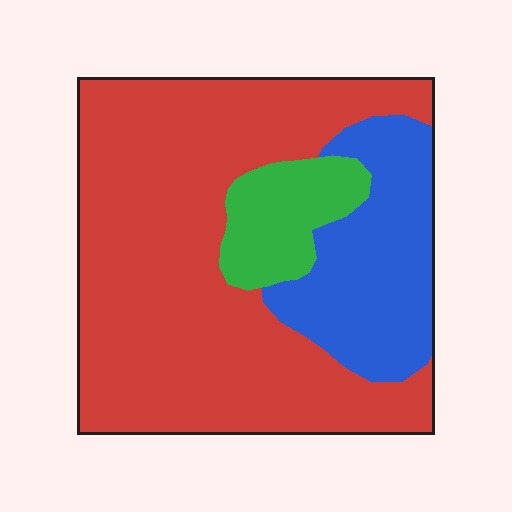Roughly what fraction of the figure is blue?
Blue takes up less than a quarter of the figure.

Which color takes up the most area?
Red, at roughly 65%.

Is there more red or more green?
Red.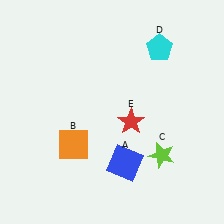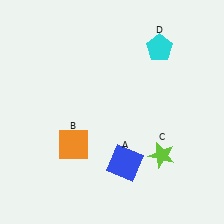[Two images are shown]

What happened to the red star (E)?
The red star (E) was removed in Image 2. It was in the bottom-right area of Image 1.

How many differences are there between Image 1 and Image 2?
There is 1 difference between the two images.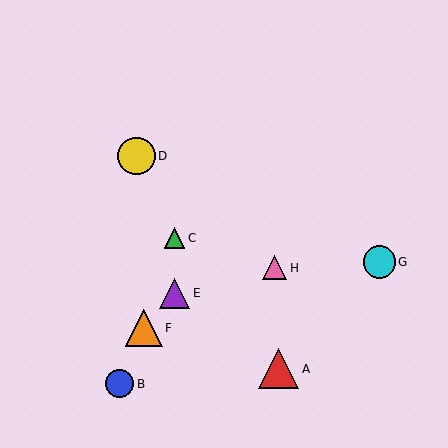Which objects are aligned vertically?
Objects C, E are aligned vertically.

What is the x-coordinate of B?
Object B is at x≈119.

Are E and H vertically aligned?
No, E is at x≈175 and H is at x≈275.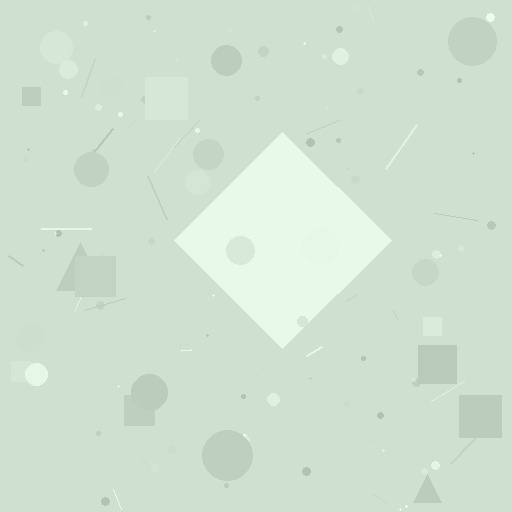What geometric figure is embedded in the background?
A diamond is embedded in the background.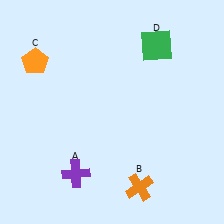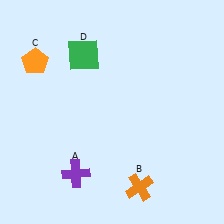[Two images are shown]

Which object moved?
The green square (D) moved left.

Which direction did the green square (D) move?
The green square (D) moved left.